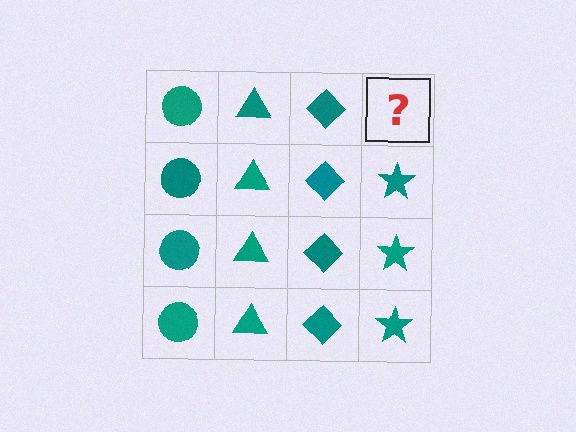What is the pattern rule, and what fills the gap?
The rule is that each column has a consistent shape. The gap should be filled with a teal star.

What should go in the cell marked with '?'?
The missing cell should contain a teal star.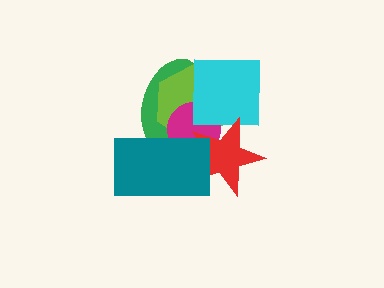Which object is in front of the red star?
The teal rectangle is in front of the red star.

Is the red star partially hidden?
Yes, it is partially covered by another shape.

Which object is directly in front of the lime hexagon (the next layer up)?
The magenta circle is directly in front of the lime hexagon.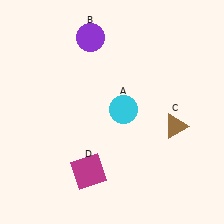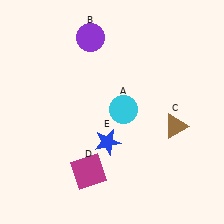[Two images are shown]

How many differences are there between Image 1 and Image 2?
There is 1 difference between the two images.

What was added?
A blue star (E) was added in Image 2.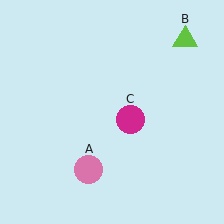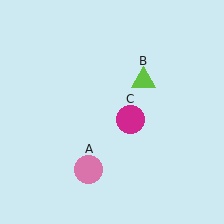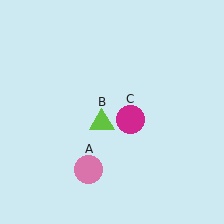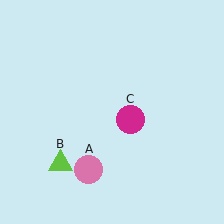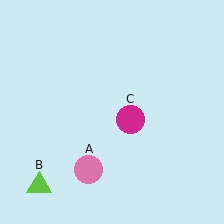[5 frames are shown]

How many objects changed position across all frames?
1 object changed position: lime triangle (object B).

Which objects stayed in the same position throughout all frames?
Pink circle (object A) and magenta circle (object C) remained stationary.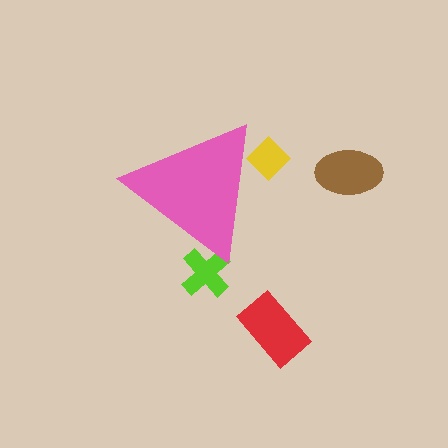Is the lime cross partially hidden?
Yes, the lime cross is partially hidden behind the pink triangle.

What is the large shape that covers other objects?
A pink triangle.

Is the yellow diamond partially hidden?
Yes, the yellow diamond is partially hidden behind the pink triangle.